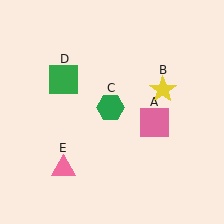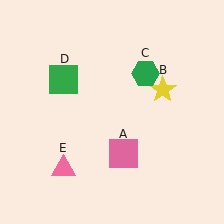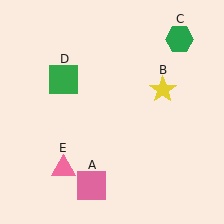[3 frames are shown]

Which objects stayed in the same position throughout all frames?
Yellow star (object B) and green square (object D) and pink triangle (object E) remained stationary.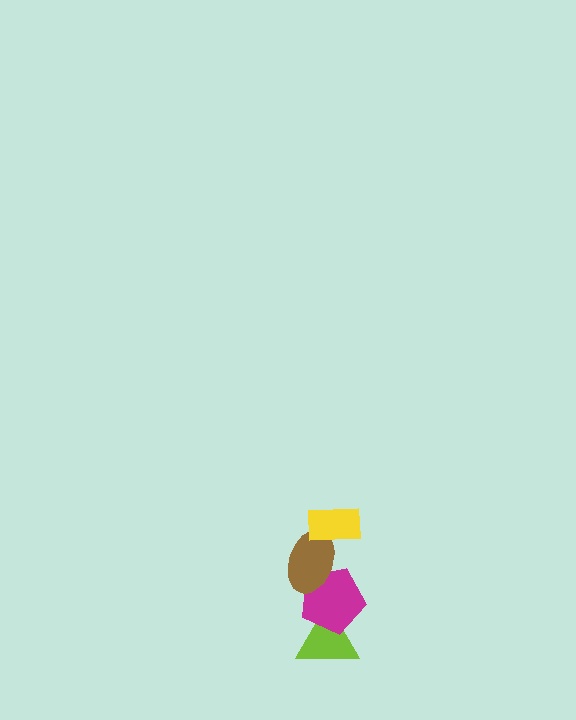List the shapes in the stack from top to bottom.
From top to bottom: the yellow rectangle, the brown ellipse, the magenta pentagon, the lime triangle.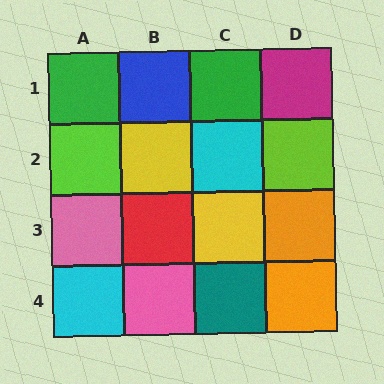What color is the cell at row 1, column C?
Green.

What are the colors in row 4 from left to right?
Cyan, pink, teal, orange.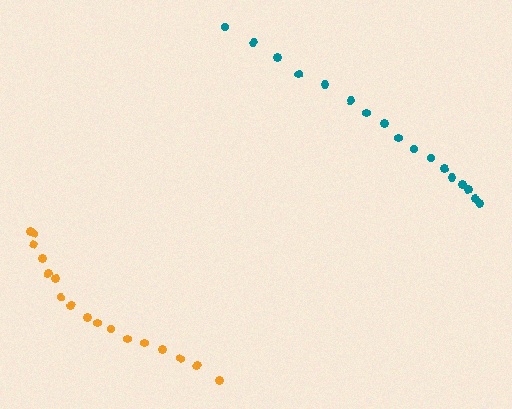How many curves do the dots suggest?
There are 2 distinct paths.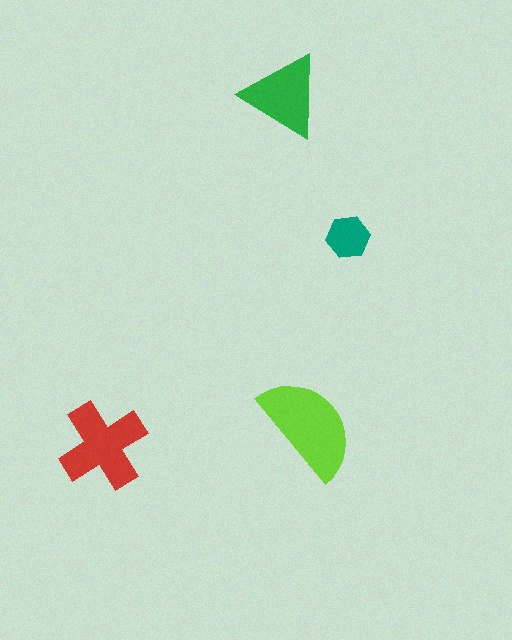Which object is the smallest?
The teal hexagon.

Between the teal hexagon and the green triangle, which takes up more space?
The green triangle.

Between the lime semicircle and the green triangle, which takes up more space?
The lime semicircle.